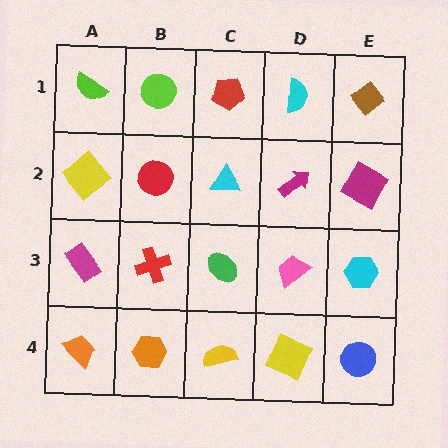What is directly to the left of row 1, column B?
A lime semicircle.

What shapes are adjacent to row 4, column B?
A red cross (row 3, column B), an orange trapezoid (row 4, column A), a yellow semicircle (row 4, column C).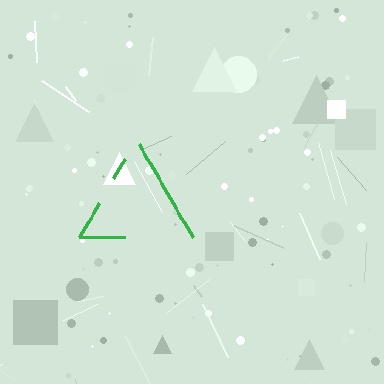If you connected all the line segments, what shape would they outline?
They would outline a triangle.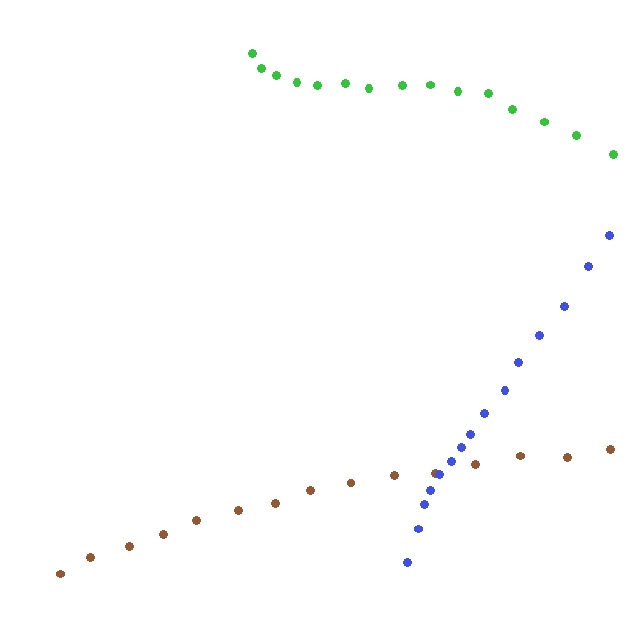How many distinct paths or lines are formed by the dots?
There are 3 distinct paths.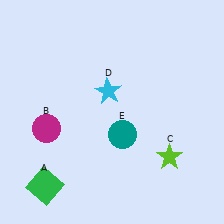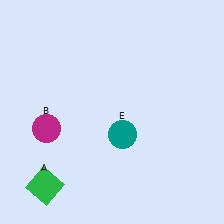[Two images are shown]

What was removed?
The lime star (C), the cyan star (D) were removed in Image 2.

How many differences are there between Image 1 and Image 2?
There are 2 differences between the two images.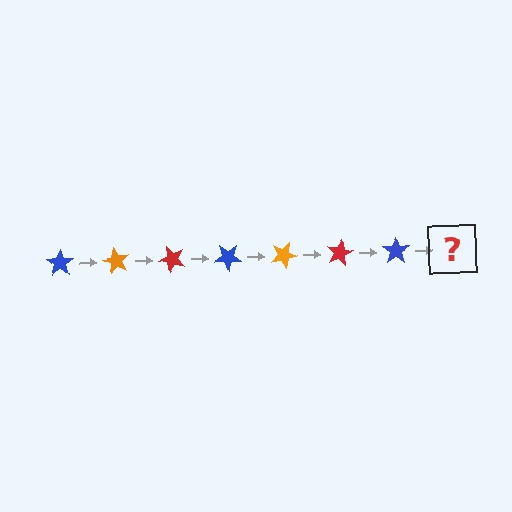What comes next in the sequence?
The next element should be an orange star, rotated 420 degrees from the start.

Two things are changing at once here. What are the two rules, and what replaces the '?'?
The two rules are that it rotates 60 degrees each step and the color cycles through blue, orange, and red. The '?' should be an orange star, rotated 420 degrees from the start.